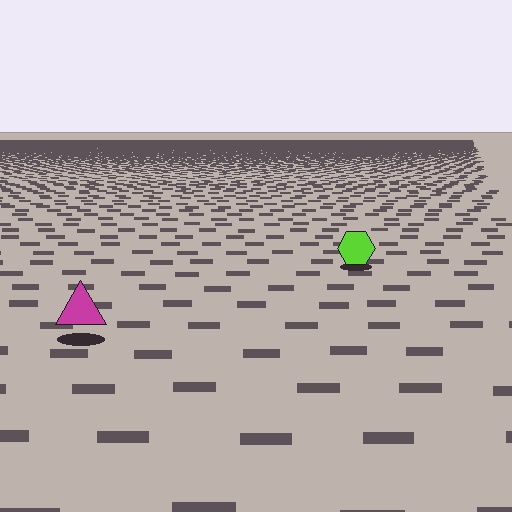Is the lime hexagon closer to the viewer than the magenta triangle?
No. The magenta triangle is closer — you can tell from the texture gradient: the ground texture is coarser near it.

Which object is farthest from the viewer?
The lime hexagon is farthest from the viewer. It appears smaller and the ground texture around it is denser.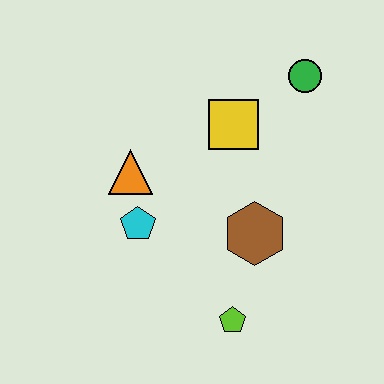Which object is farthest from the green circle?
The lime pentagon is farthest from the green circle.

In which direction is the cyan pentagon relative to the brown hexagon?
The cyan pentagon is to the left of the brown hexagon.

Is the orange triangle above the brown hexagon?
Yes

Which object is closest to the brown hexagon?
The lime pentagon is closest to the brown hexagon.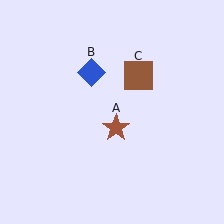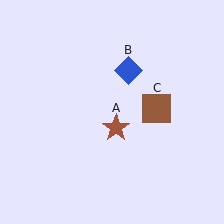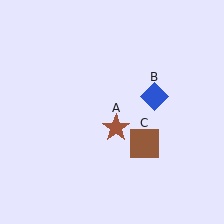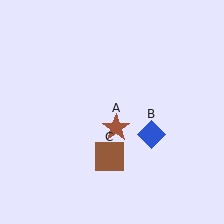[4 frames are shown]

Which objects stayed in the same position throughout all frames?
Brown star (object A) remained stationary.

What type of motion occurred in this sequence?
The blue diamond (object B), brown square (object C) rotated clockwise around the center of the scene.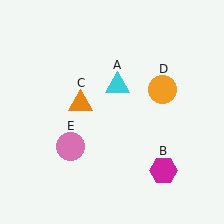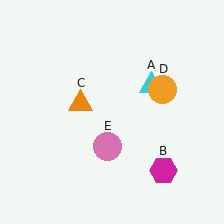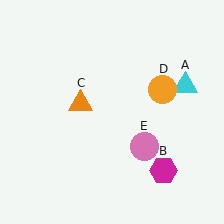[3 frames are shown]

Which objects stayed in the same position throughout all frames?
Magenta hexagon (object B) and orange triangle (object C) and orange circle (object D) remained stationary.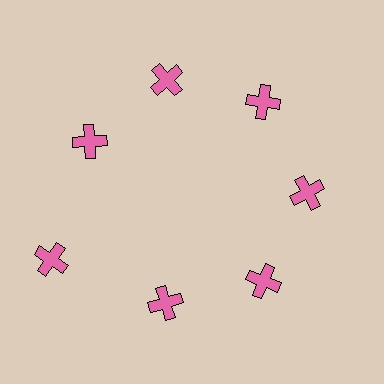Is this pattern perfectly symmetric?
No. The 7 pink crosses are arranged in a ring, but one element near the 8 o'clock position is pushed outward from the center, breaking the 7-fold rotational symmetry.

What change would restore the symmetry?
The symmetry would be restored by moving it inward, back onto the ring so that all 7 crosses sit at equal angles and equal distance from the center.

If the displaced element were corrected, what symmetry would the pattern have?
It would have 7-fold rotational symmetry — the pattern would map onto itself every 51 degrees.